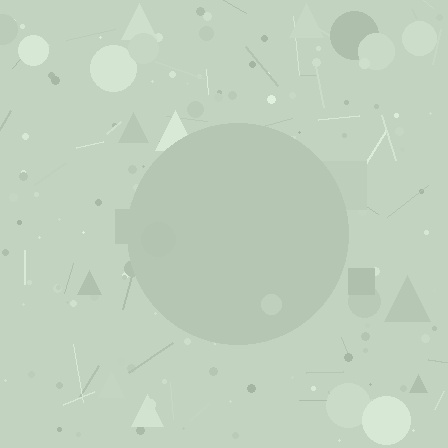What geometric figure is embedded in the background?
A circle is embedded in the background.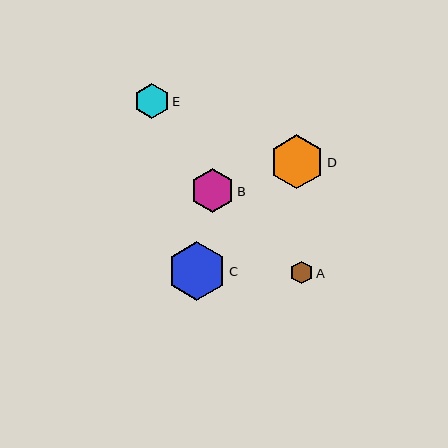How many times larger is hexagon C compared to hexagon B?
Hexagon C is approximately 1.3 times the size of hexagon B.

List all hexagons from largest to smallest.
From largest to smallest: C, D, B, E, A.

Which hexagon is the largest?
Hexagon C is the largest with a size of approximately 58 pixels.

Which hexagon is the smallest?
Hexagon A is the smallest with a size of approximately 22 pixels.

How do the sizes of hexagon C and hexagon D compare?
Hexagon C and hexagon D are approximately the same size.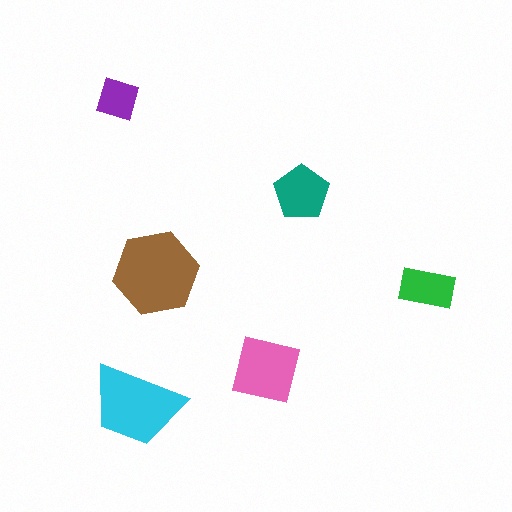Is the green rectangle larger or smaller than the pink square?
Smaller.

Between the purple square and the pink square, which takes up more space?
The pink square.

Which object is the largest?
The brown hexagon.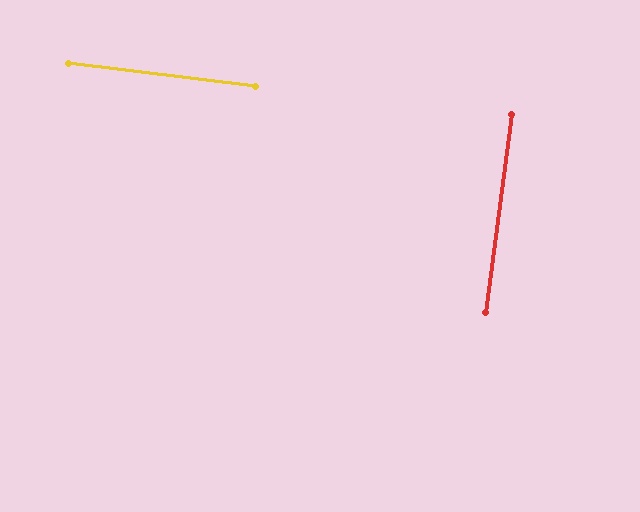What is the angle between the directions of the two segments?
Approximately 90 degrees.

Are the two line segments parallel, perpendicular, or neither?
Perpendicular — they meet at approximately 90°.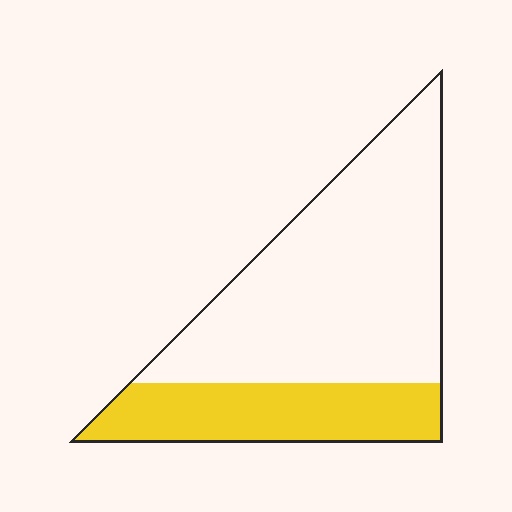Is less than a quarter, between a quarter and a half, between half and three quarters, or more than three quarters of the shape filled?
Between a quarter and a half.